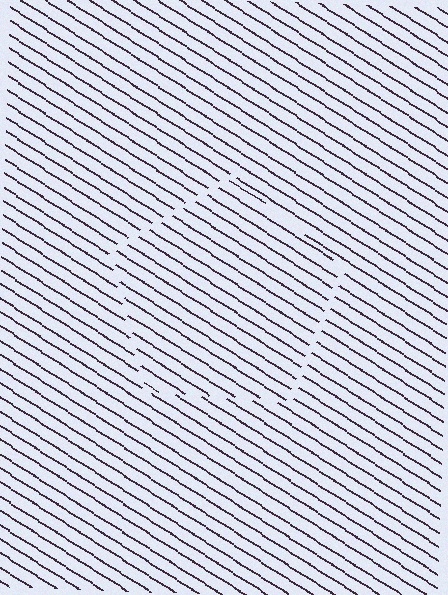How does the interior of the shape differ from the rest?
The interior of the shape contains the same grating, shifted by half a period — the contour is defined by the phase discontinuity where line-ends from the inner and outer gratings abut.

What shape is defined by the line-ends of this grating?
An illusory pentagon. The interior of the shape contains the same grating, shifted by half a period — the contour is defined by the phase discontinuity where line-ends from the inner and outer gratings abut.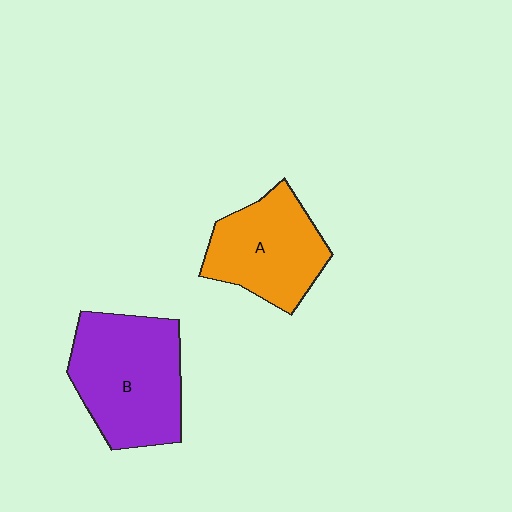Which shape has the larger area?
Shape B (purple).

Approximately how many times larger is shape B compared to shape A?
Approximately 1.3 times.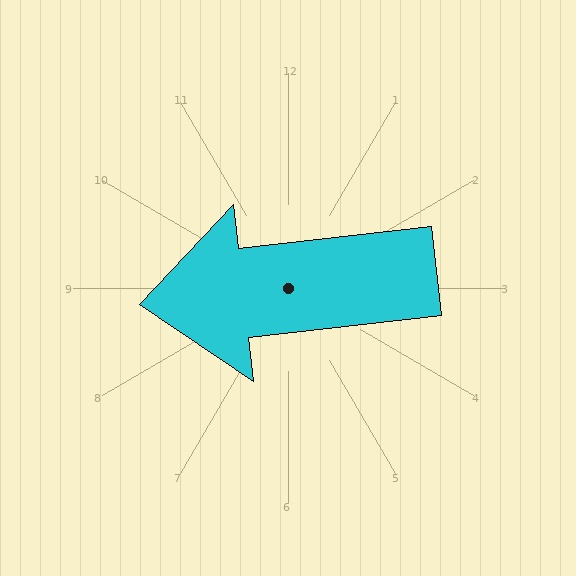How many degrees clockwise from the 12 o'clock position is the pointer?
Approximately 264 degrees.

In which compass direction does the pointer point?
West.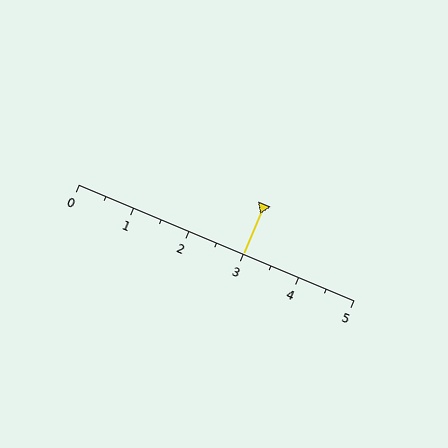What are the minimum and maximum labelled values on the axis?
The axis runs from 0 to 5.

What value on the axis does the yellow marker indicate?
The marker indicates approximately 3.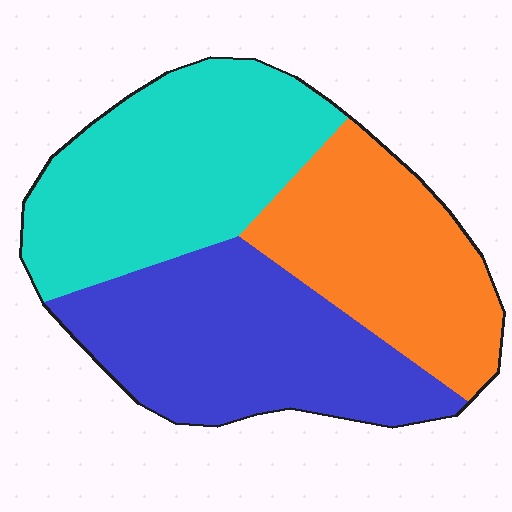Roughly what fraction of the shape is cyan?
Cyan covers 36% of the shape.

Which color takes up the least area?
Orange, at roughly 30%.